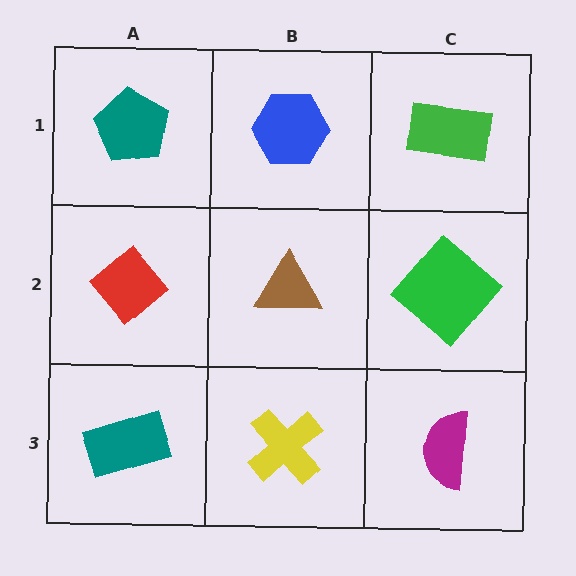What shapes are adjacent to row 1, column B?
A brown triangle (row 2, column B), a teal pentagon (row 1, column A), a green rectangle (row 1, column C).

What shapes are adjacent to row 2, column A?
A teal pentagon (row 1, column A), a teal rectangle (row 3, column A), a brown triangle (row 2, column B).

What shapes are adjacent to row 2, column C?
A green rectangle (row 1, column C), a magenta semicircle (row 3, column C), a brown triangle (row 2, column B).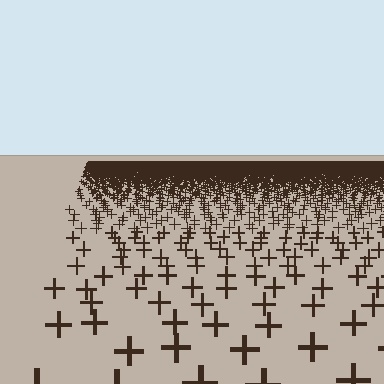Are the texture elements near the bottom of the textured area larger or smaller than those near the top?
Larger. Near the bottom, elements are closer to the viewer and appear at a bigger on-screen size.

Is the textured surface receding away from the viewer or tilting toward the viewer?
The surface is receding away from the viewer. Texture elements get smaller and denser toward the top.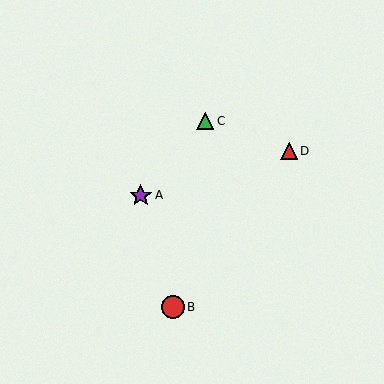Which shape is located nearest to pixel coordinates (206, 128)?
The green triangle (labeled C) at (205, 121) is nearest to that location.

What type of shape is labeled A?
Shape A is a purple star.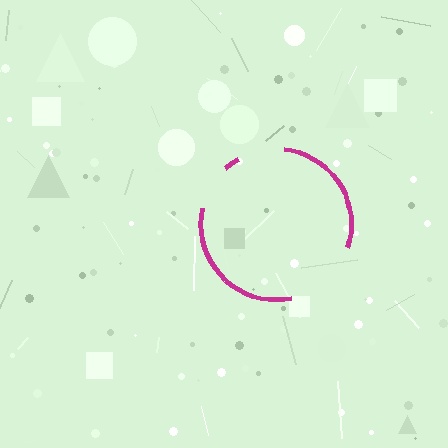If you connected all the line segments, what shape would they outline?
They would outline a circle.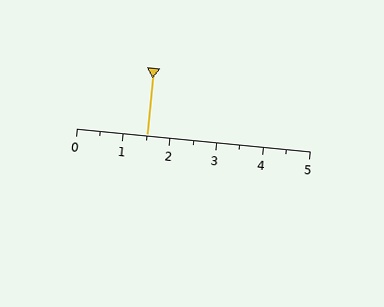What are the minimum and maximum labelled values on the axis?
The axis runs from 0 to 5.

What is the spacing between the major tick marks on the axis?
The major ticks are spaced 1 apart.